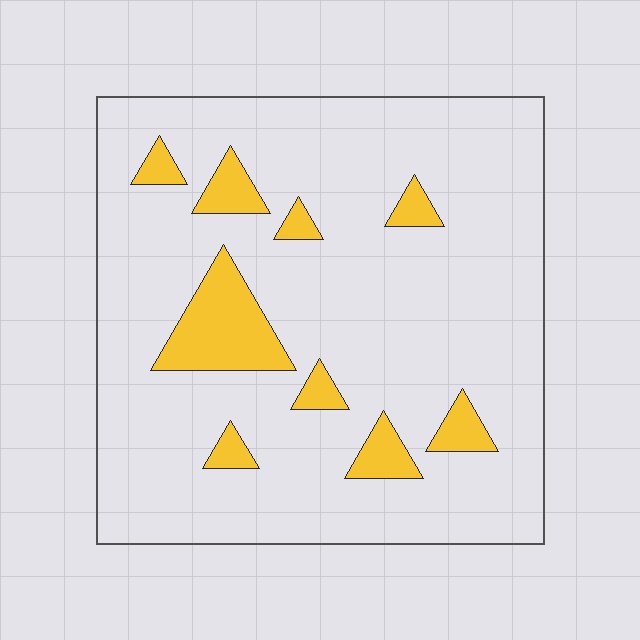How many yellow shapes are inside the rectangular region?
9.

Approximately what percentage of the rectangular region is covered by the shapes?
Approximately 10%.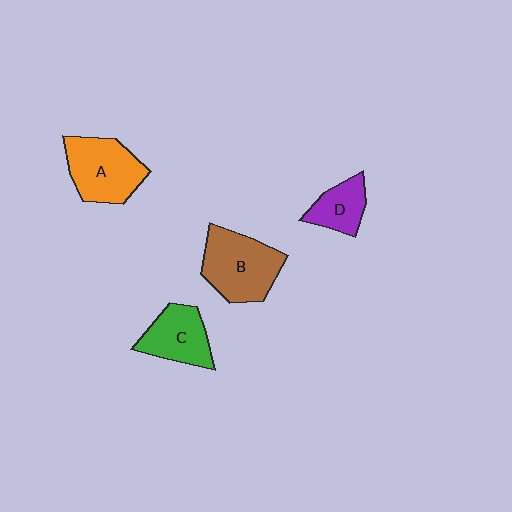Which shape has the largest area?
Shape B (brown).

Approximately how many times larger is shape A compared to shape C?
Approximately 1.3 times.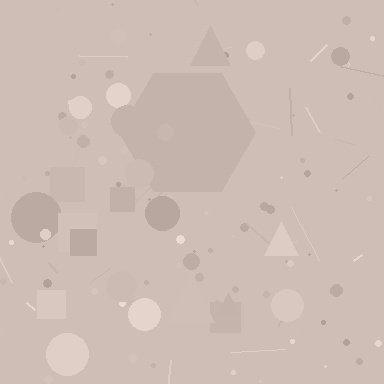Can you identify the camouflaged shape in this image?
The camouflaged shape is a hexagon.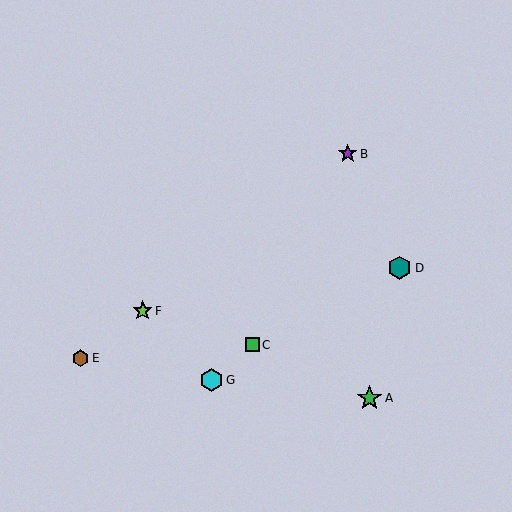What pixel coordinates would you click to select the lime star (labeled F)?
Click at (143, 311) to select the lime star F.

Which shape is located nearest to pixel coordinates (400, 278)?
The teal hexagon (labeled D) at (400, 268) is nearest to that location.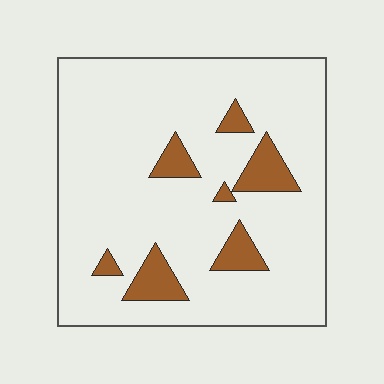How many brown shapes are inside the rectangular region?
7.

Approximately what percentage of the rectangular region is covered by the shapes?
Approximately 10%.